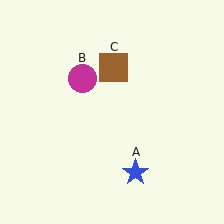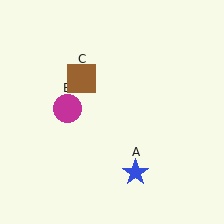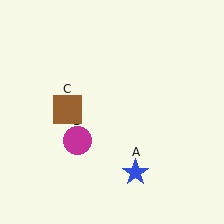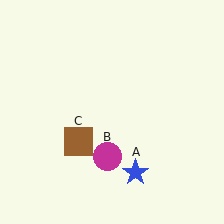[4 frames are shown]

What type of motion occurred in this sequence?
The magenta circle (object B), brown square (object C) rotated counterclockwise around the center of the scene.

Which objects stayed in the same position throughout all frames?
Blue star (object A) remained stationary.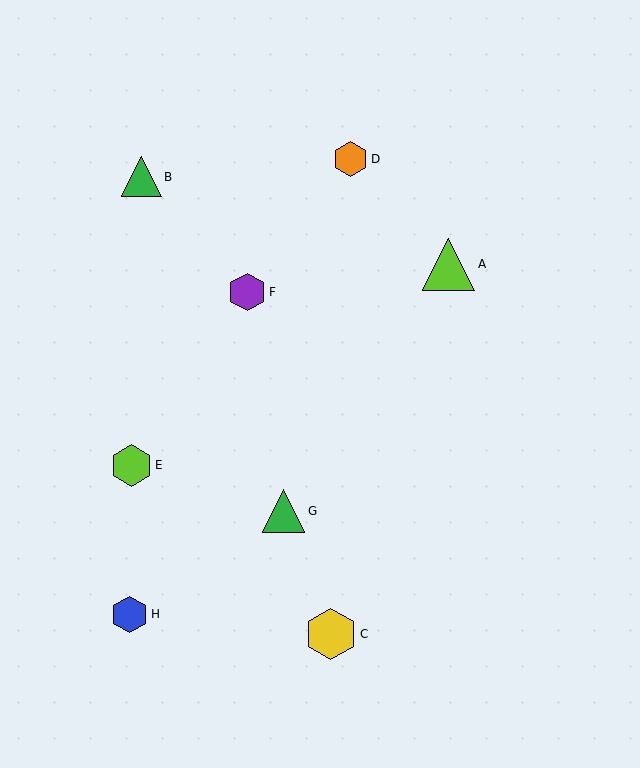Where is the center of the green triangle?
The center of the green triangle is at (283, 511).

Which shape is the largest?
The lime triangle (labeled A) is the largest.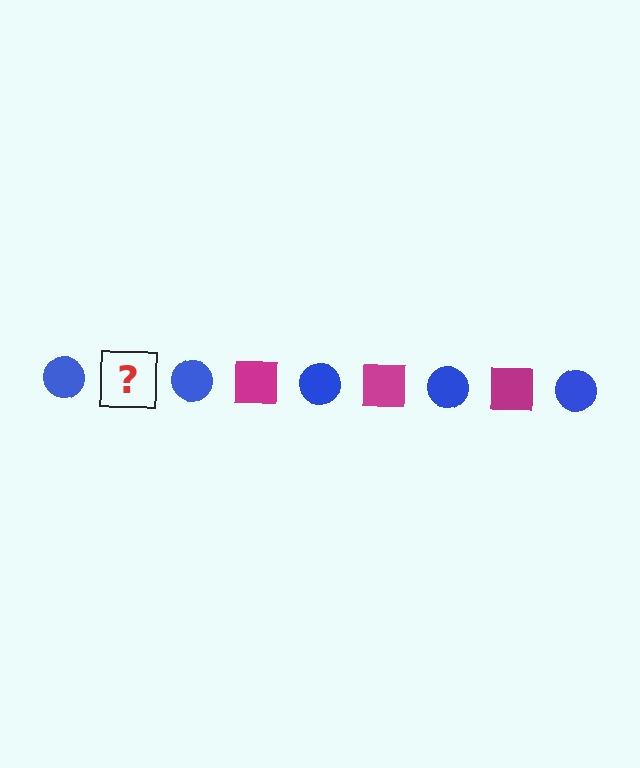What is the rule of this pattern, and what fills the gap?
The rule is that the pattern alternates between blue circle and magenta square. The gap should be filled with a magenta square.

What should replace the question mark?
The question mark should be replaced with a magenta square.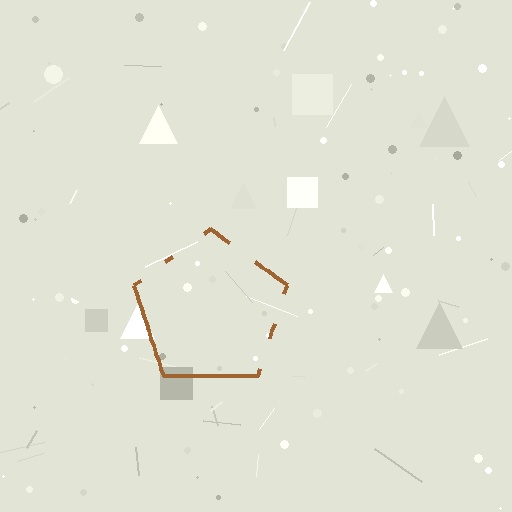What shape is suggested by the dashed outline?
The dashed outline suggests a pentagon.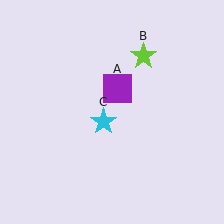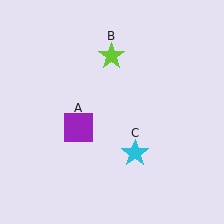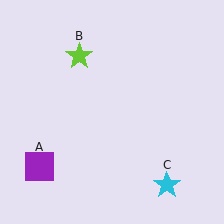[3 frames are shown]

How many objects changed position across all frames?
3 objects changed position: purple square (object A), lime star (object B), cyan star (object C).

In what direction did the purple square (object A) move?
The purple square (object A) moved down and to the left.